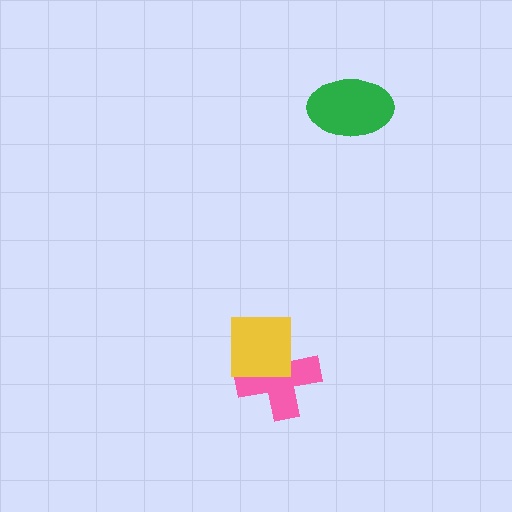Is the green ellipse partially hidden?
No, no other shape covers it.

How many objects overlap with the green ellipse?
0 objects overlap with the green ellipse.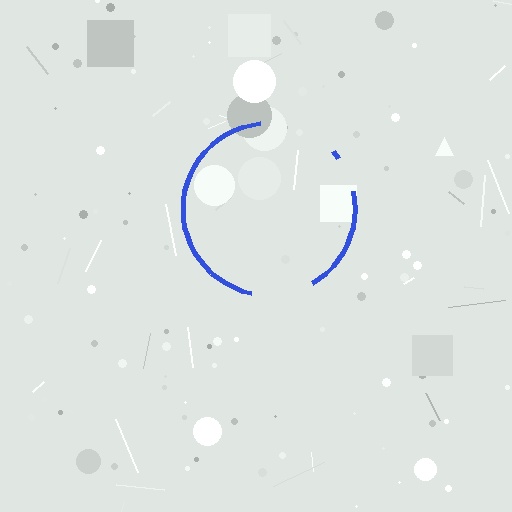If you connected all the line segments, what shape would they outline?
They would outline a circle.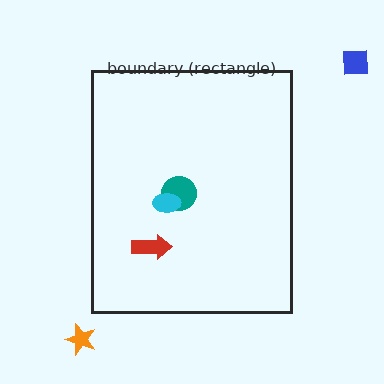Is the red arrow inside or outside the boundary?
Inside.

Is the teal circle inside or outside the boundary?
Inside.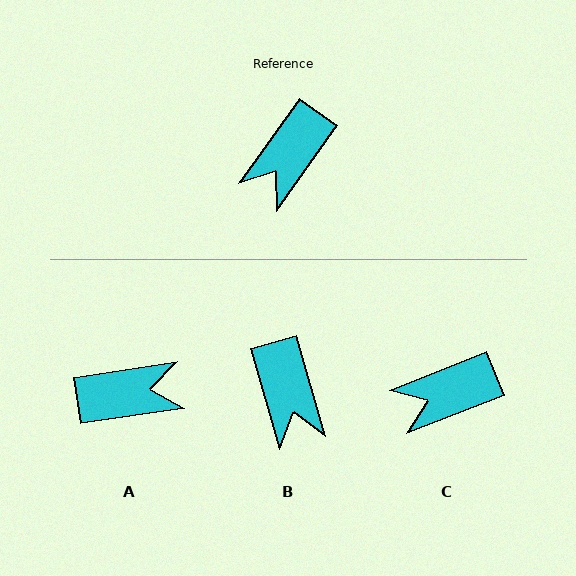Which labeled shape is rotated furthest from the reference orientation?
A, about 134 degrees away.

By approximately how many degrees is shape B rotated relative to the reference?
Approximately 52 degrees counter-clockwise.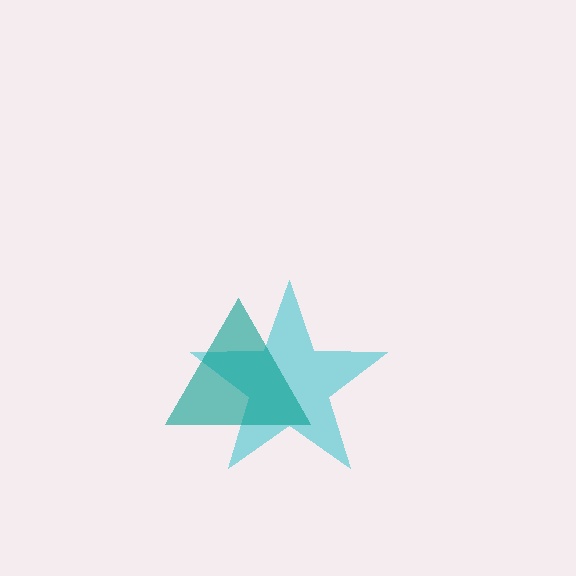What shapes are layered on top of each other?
The layered shapes are: a cyan star, a teal triangle.